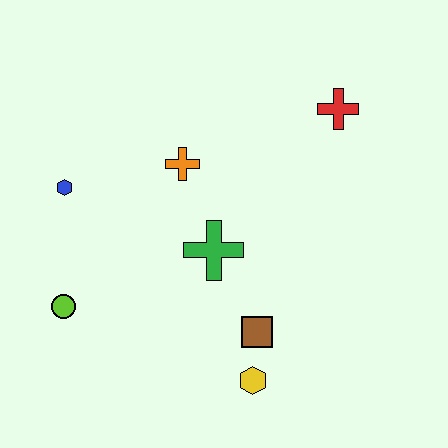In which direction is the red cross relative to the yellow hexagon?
The red cross is above the yellow hexagon.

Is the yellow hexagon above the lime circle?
No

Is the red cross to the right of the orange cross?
Yes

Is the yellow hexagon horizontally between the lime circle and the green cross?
No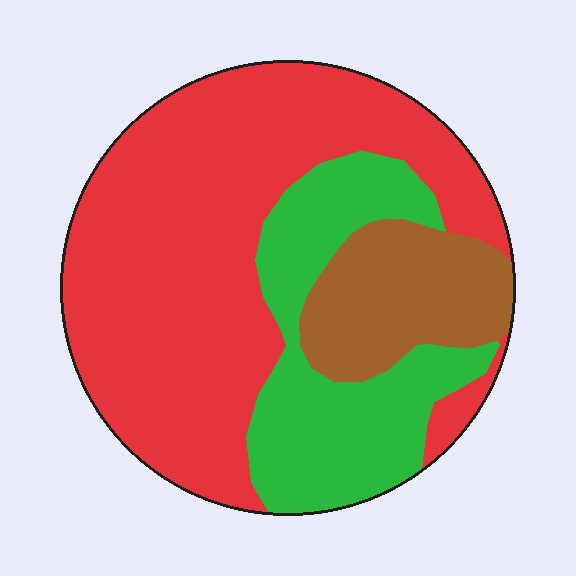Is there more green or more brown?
Green.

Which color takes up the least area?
Brown, at roughly 15%.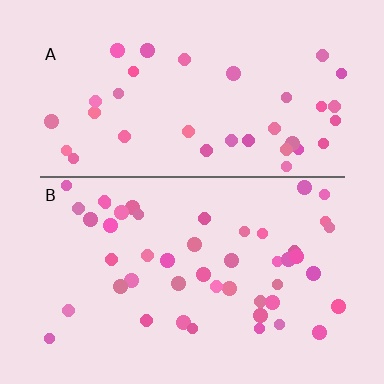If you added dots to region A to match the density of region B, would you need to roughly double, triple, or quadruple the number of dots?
Approximately double.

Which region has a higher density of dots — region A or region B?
B (the bottom).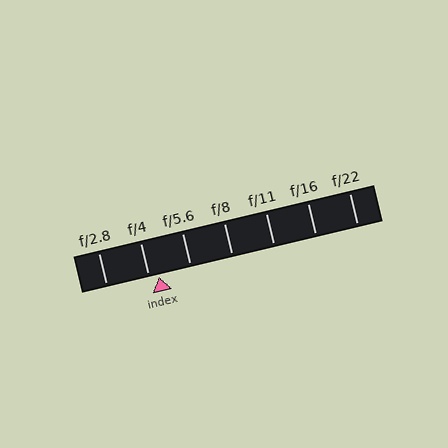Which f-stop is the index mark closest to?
The index mark is closest to f/4.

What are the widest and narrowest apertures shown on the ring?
The widest aperture shown is f/2.8 and the narrowest is f/22.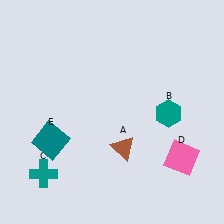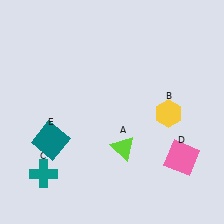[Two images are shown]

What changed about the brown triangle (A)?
In Image 1, A is brown. In Image 2, it changed to lime.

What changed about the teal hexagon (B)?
In Image 1, B is teal. In Image 2, it changed to yellow.